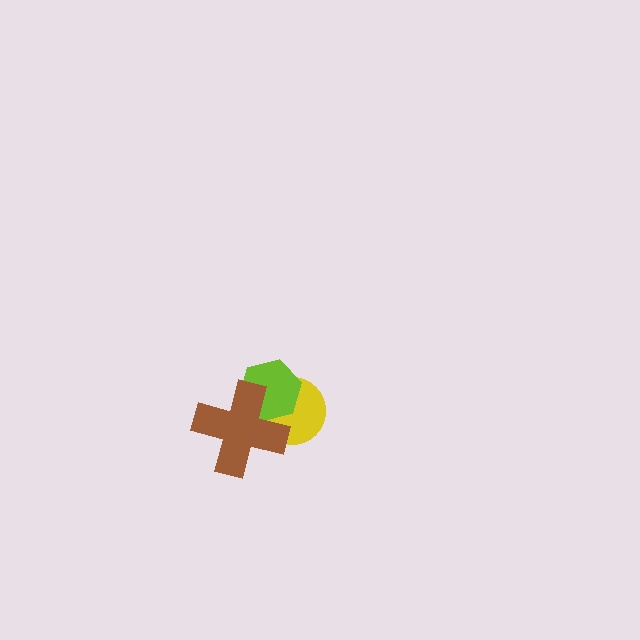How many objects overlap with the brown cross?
2 objects overlap with the brown cross.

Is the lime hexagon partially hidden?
Yes, it is partially covered by another shape.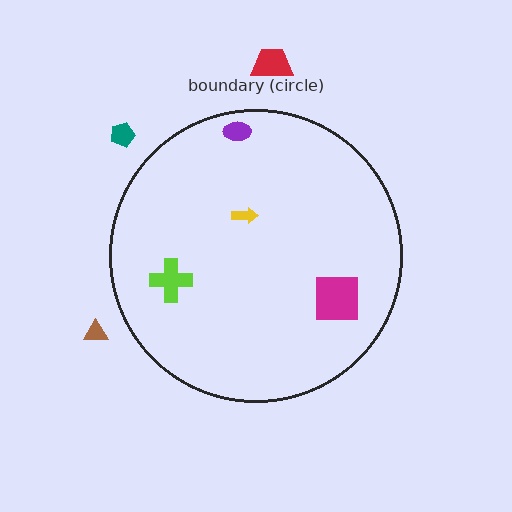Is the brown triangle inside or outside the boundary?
Outside.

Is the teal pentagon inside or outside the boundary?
Outside.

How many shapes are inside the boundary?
4 inside, 3 outside.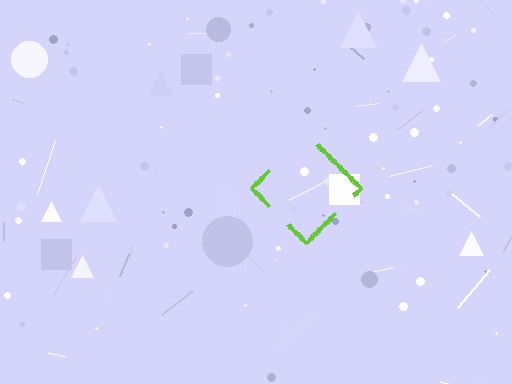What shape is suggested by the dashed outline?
The dashed outline suggests a diamond.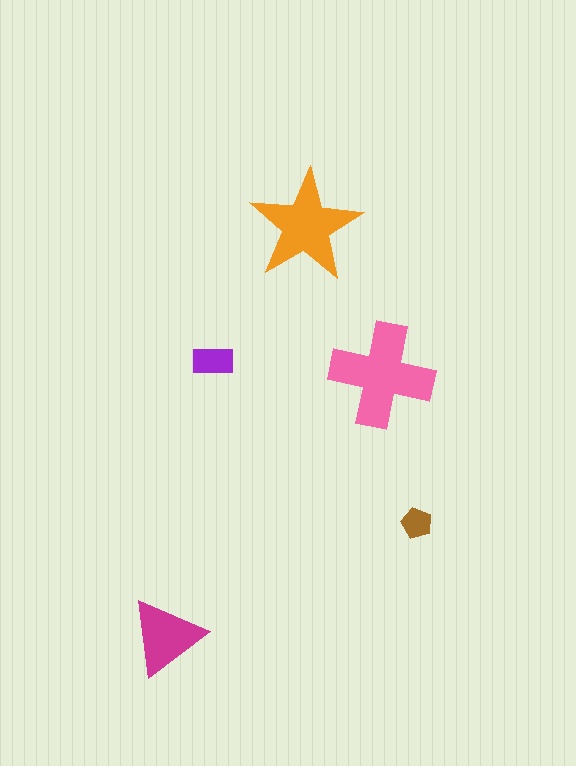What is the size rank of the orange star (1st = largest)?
2nd.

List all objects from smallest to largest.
The brown pentagon, the purple rectangle, the magenta triangle, the orange star, the pink cross.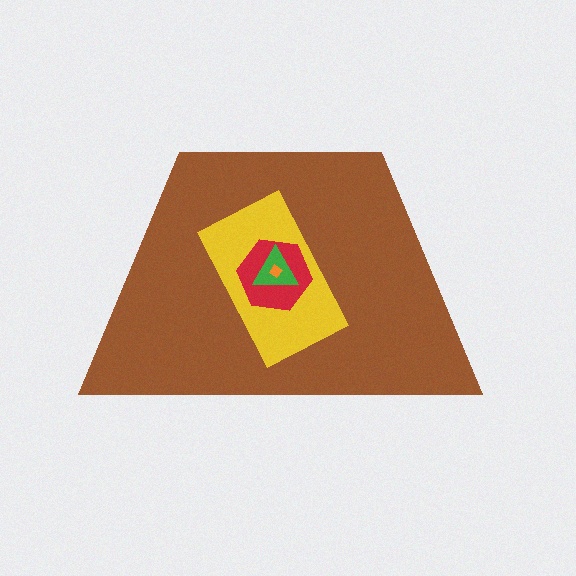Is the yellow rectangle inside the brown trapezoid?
Yes.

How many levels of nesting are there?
5.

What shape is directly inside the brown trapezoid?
The yellow rectangle.